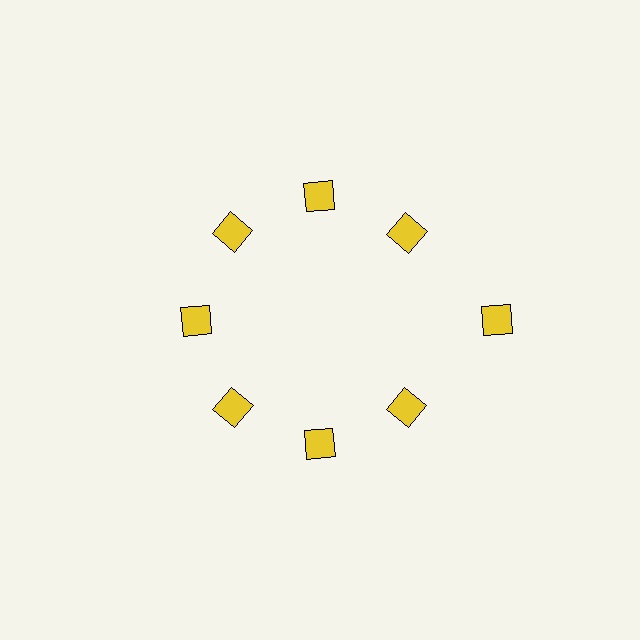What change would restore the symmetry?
The symmetry would be restored by moving it inward, back onto the ring so that all 8 diamonds sit at equal angles and equal distance from the center.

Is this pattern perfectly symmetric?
No. The 8 yellow diamonds are arranged in a ring, but one element near the 3 o'clock position is pushed outward from the center, breaking the 8-fold rotational symmetry.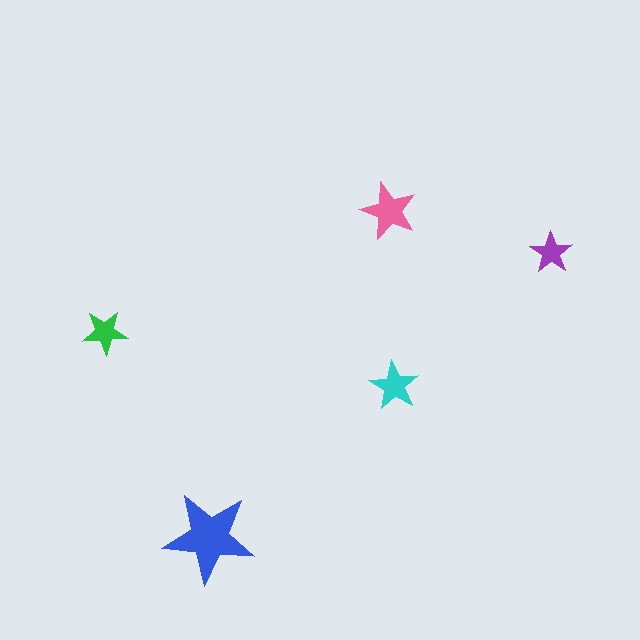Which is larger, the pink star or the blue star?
The blue one.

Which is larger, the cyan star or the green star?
The cyan one.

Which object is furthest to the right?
The purple star is rightmost.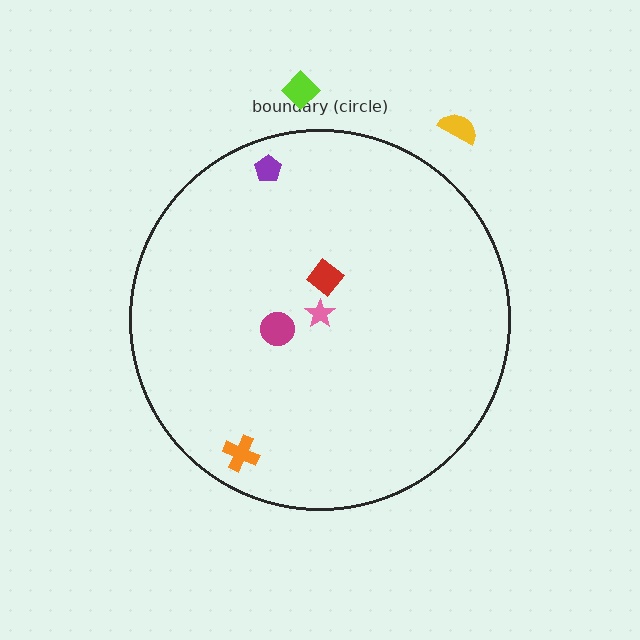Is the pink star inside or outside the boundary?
Inside.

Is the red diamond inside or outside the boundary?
Inside.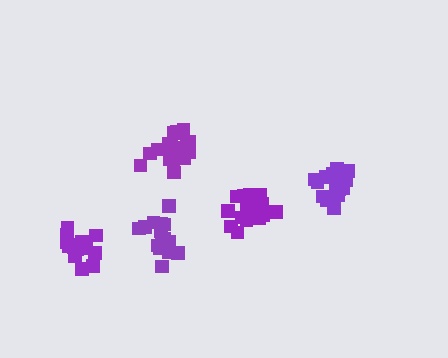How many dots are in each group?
Group 1: 20 dots, Group 2: 21 dots, Group 3: 21 dots, Group 4: 16 dots, Group 5: 17 dots (95 total).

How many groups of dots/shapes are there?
There are 5 groups.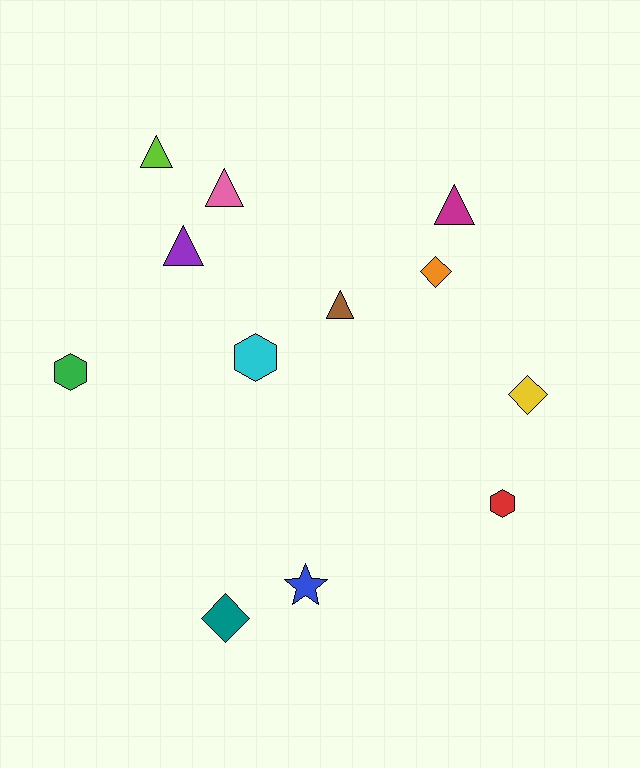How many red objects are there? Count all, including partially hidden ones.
There is 1 red object.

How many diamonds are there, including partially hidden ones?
There are 3 diamonds.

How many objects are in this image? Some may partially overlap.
There are 12 objects.